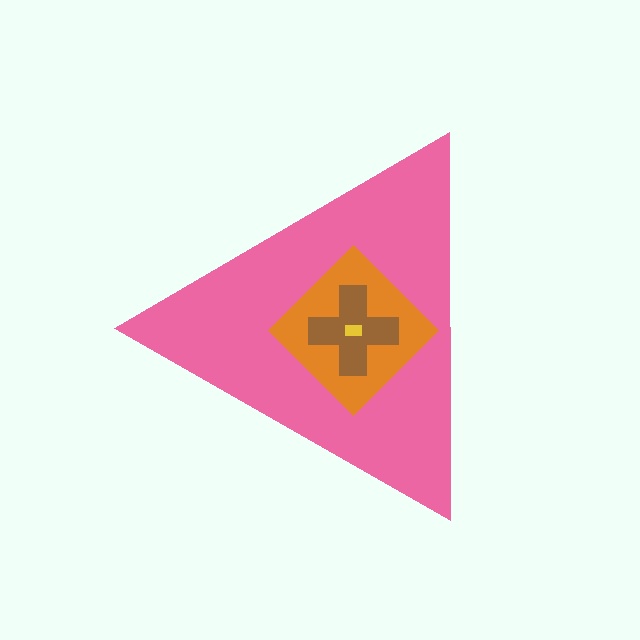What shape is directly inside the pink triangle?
The orange diamond.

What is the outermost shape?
The pink triangle.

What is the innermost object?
The yellow rectangle.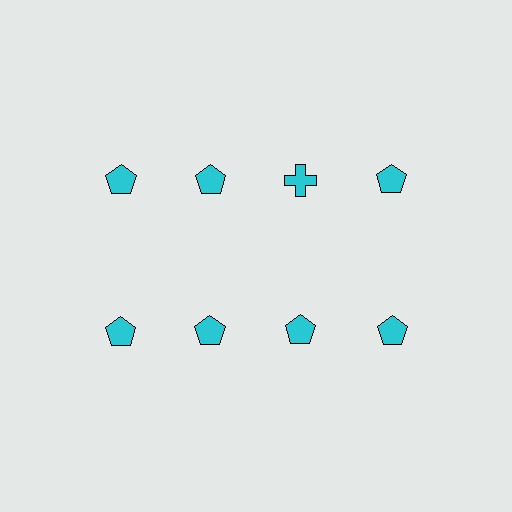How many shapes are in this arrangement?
There are 8 shapes arranged in a grid pattern.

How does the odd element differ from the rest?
It has a different shape: cross instead of pentagon.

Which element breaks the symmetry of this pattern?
The cyan cross in the top row, center column breaks the symmetry. All other shapes are cyan pentagons.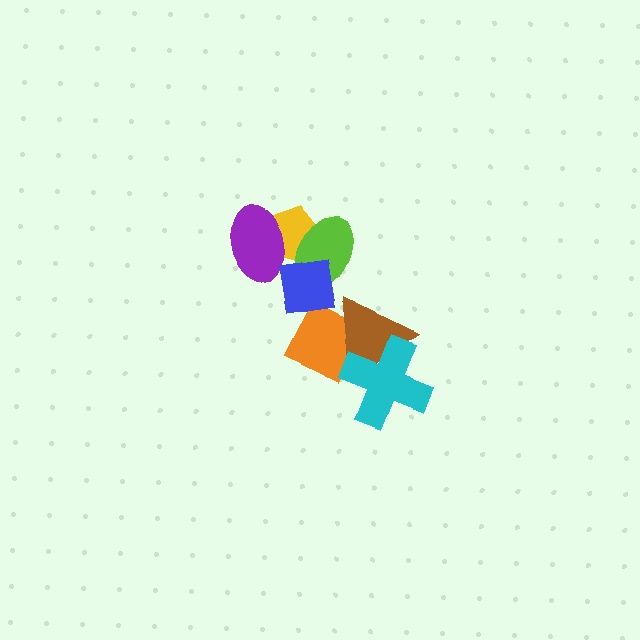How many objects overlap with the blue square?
4 objects overlap with the blue square.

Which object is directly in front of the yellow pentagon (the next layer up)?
The purple ellipse is directly in front of the yellow pentagon.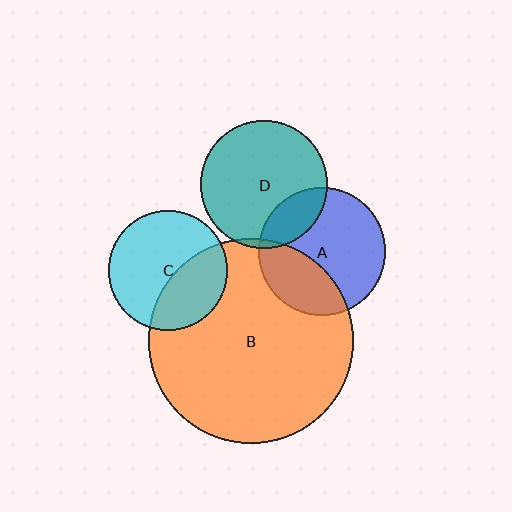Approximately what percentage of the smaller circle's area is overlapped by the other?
Approximately 20%.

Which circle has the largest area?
Circle B (orange).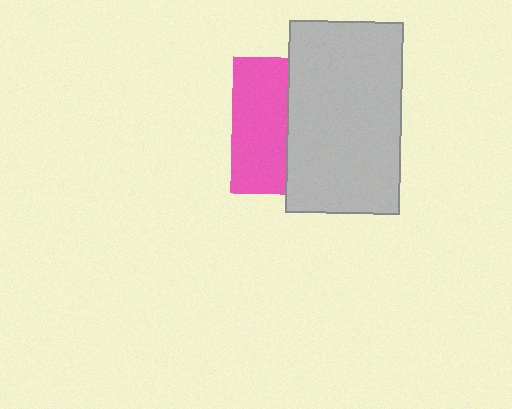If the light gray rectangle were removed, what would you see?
You would see the complete pink square.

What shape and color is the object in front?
The object in front is a light gray rectangle.